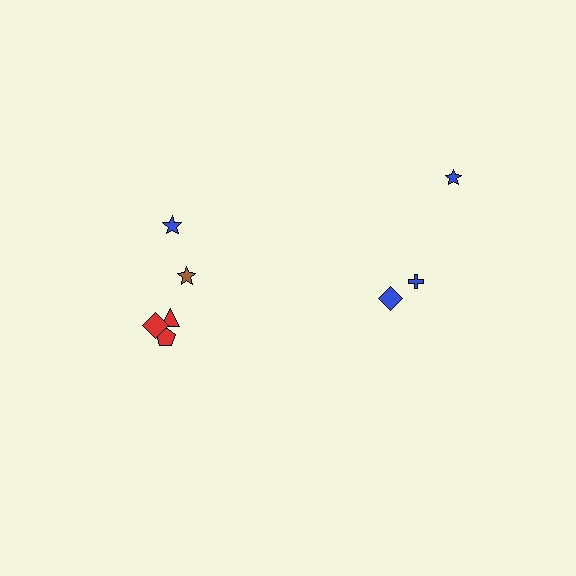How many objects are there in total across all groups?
There are 8 objects.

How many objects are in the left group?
There are 5 objects.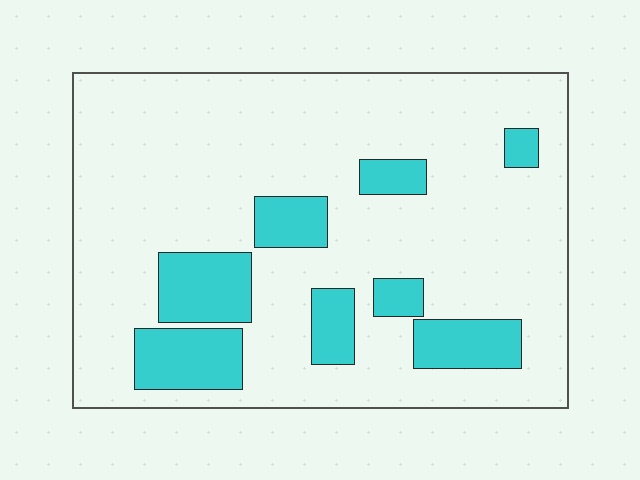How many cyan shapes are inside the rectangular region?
8.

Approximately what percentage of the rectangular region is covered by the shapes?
Approximately 20%.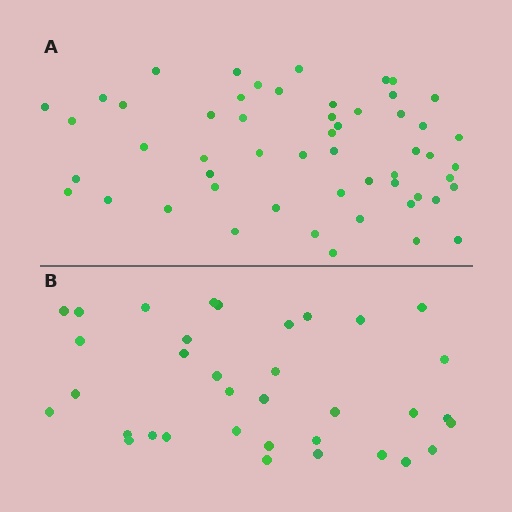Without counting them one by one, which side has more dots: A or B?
Region A (the top region) has more dots.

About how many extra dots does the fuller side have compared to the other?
Region A has approximately 20 more dots than region B.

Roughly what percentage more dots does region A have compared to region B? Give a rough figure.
About 55% more.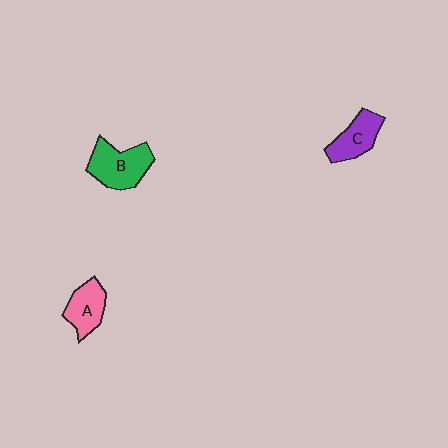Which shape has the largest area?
Shape B (green).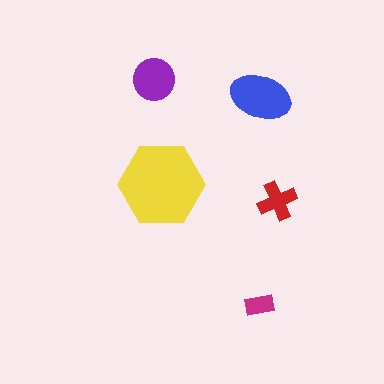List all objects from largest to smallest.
The yellow hexagon, the blue ellipse, the purple circle, the red cross, the magenta rectangle.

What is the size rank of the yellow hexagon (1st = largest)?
1st.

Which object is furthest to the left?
The purple circle is leftmost.